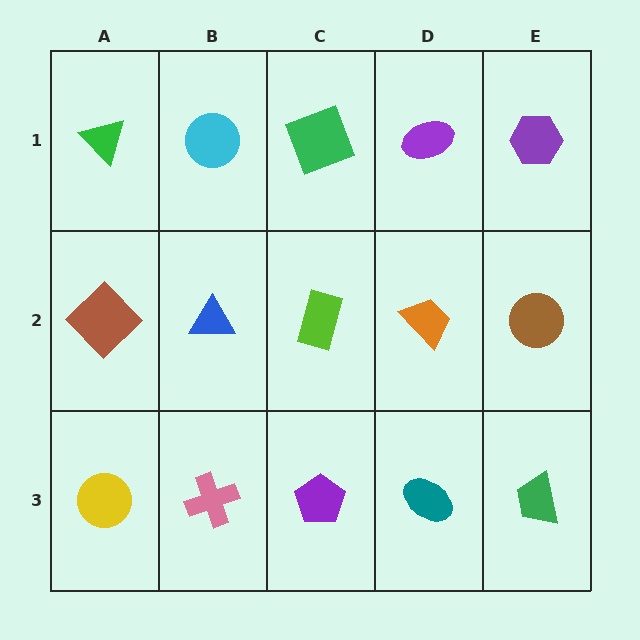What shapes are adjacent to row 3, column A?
A brown diamond (row 2, column A), a pink cross (row 3, column B).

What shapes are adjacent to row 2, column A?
A green triangle (row 1, column A), a yellow circle (row 3, column A), a blue triangle (row 2, column B).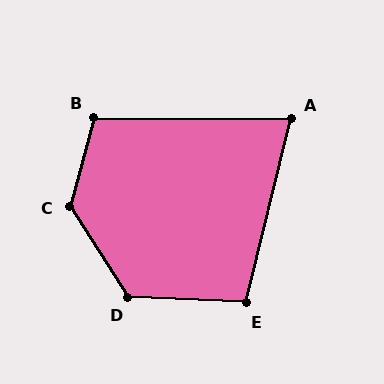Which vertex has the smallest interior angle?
A, at approximately 77 degrees.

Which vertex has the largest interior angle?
C, at approximately 132 degrees.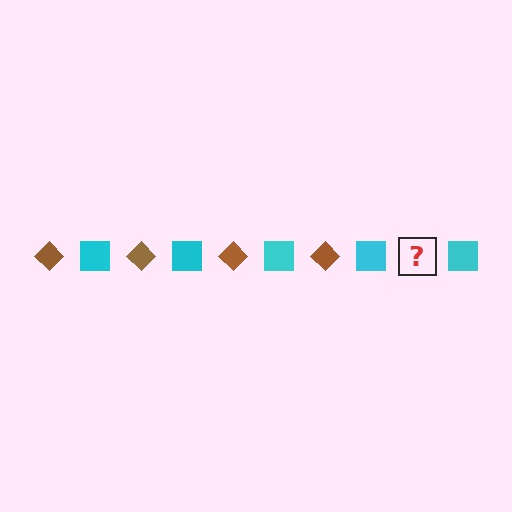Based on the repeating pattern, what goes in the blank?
The blank should be a brown diamond.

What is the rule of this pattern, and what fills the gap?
The rule is that the pattern alternates between brown diamond and cyan square. The gap should be filled with a brown diamond.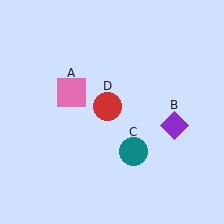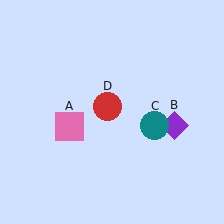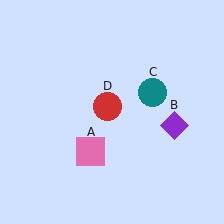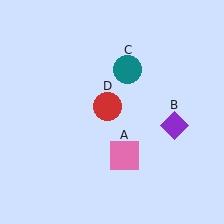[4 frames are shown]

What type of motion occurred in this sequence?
The pink square (object A), teal circle (object C) rotated counterclockwise around the center of the scene.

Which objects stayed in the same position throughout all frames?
Purple diamond (object B) and red circle (object D) remained stationary.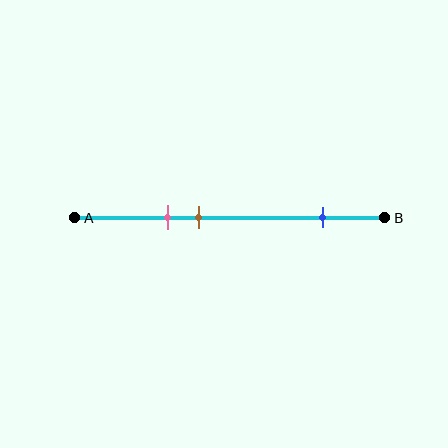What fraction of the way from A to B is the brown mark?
The brown mark is approximately 40% (0.4) of the way from A to B.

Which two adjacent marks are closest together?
The pink and brown marks are the closest adjacent pair.